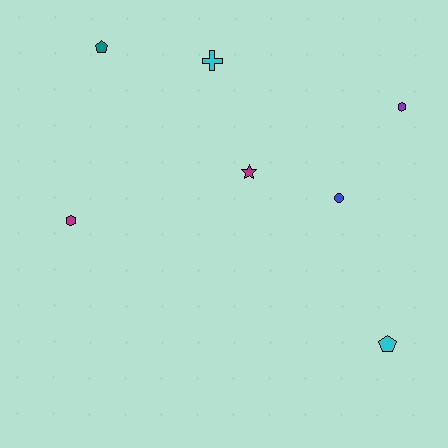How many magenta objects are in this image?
There are 2 magenta objects.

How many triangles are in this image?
There are no triangles.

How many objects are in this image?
There are 7 objects.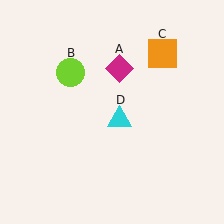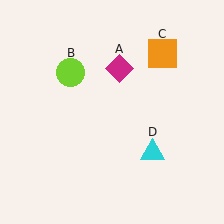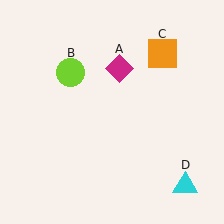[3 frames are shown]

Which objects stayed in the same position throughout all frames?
Magenta diamond (object A) and lime circle (object B) and orange square (object C) remained stationary.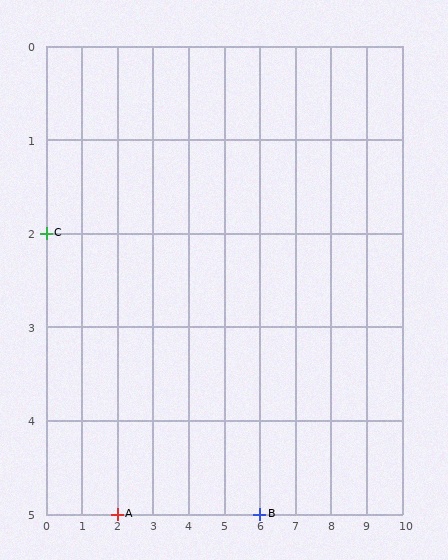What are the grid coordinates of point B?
Point B is at grid coordinates (6, 5).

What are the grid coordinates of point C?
Point C is at grid coordinates (0, 2).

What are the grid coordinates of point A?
Point A is at grid coordinates (2, 5).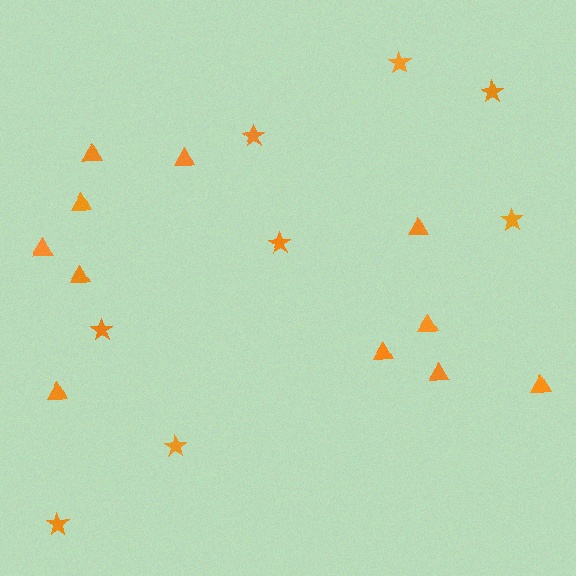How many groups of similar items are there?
There are 2 groups: one group of stars (8) and one group of triangles (11).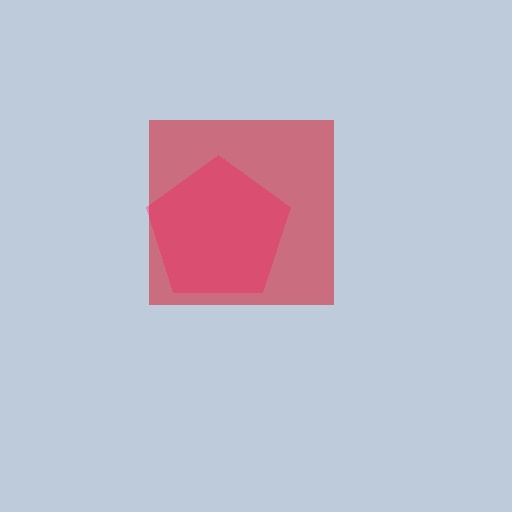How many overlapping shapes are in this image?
There are 2 overlapping shapes in the image.